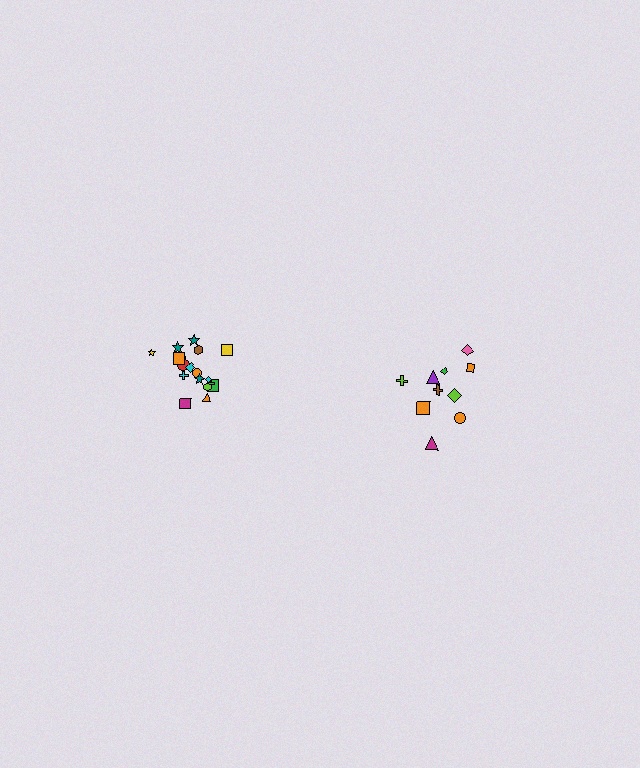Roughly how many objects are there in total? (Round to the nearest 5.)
Roughly 30 objects in total.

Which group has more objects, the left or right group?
The left group.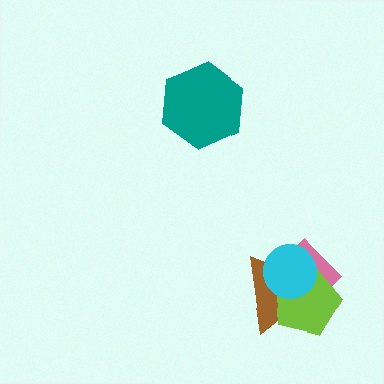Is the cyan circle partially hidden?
No, no other shape covers it.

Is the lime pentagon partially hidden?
Yes, it is partially covered by another shape.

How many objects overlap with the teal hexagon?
0 objects overlap with the teal hexagon.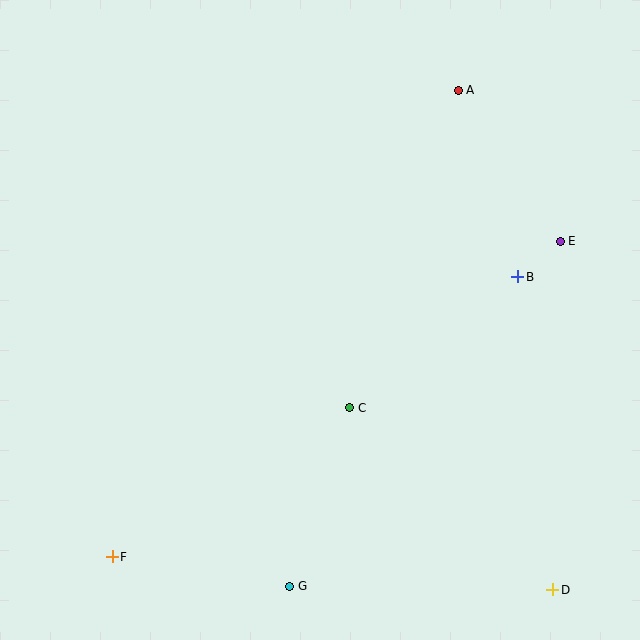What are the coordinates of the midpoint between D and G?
The midpoint between D and G is at (421, 588).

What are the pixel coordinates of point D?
Point D is at (553, 590).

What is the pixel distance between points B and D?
The distance between B and D is 315 pixels.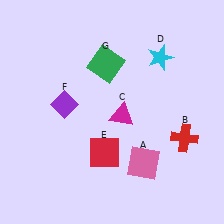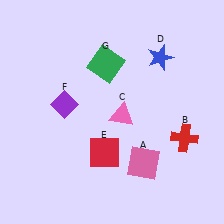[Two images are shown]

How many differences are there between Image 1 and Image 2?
There are 2 differences between the two images.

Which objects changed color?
C changed from magenta to pink. D changed from cyan to blue.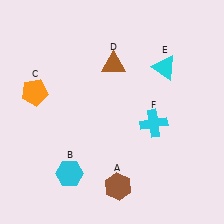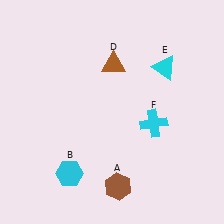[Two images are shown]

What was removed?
The orange pentagon (C) was removed in Image 2.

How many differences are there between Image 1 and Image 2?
There is 1 difference between the two images.